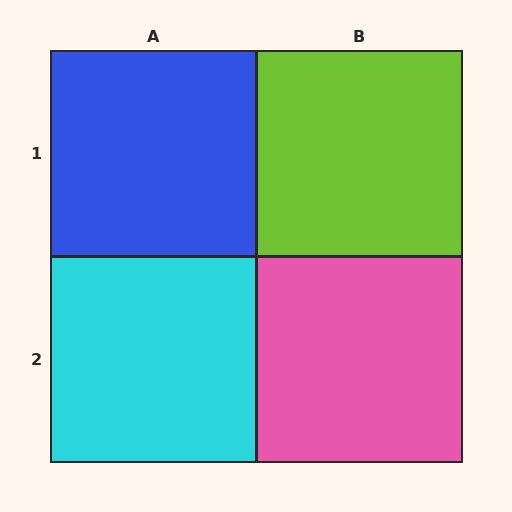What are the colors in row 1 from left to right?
Blue, lime.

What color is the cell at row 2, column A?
Cyan.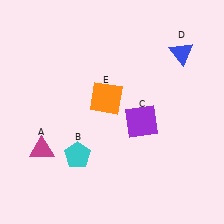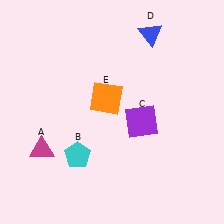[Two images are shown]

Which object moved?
The blue triangle (D) moved left.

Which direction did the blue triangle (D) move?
The blue triangle (D) moved left.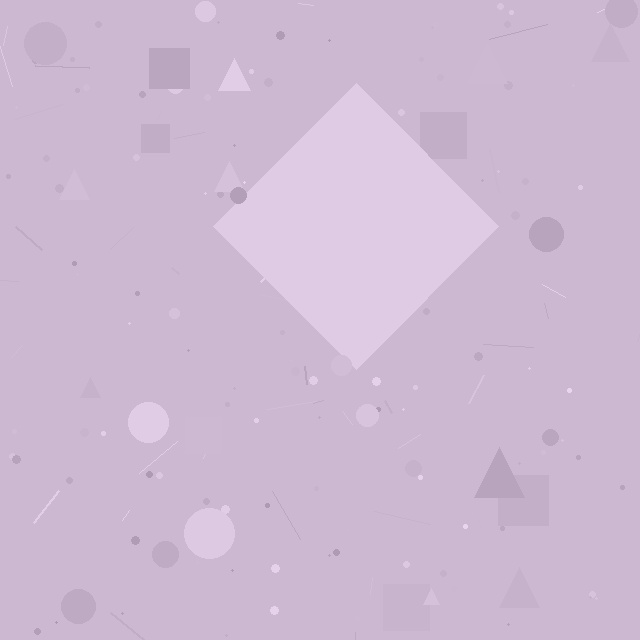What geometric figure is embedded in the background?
A diamond is embedded in the background.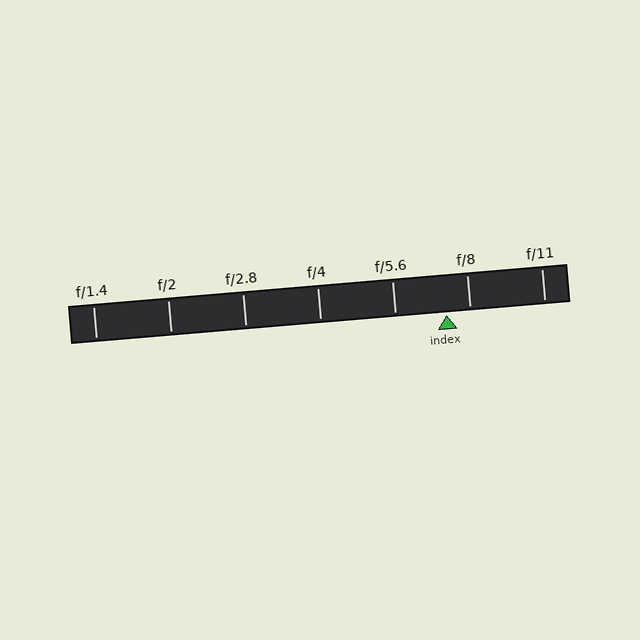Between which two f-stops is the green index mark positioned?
The index mark is between f/5.6 and f/8.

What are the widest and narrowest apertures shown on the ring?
The widest aperture shown is f/1.4 and the narrowest is f/11.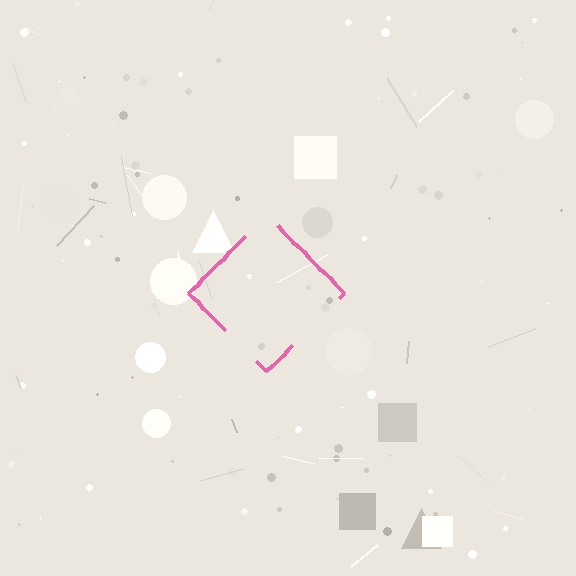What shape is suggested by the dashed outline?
The dashed outline suggests a diamond.